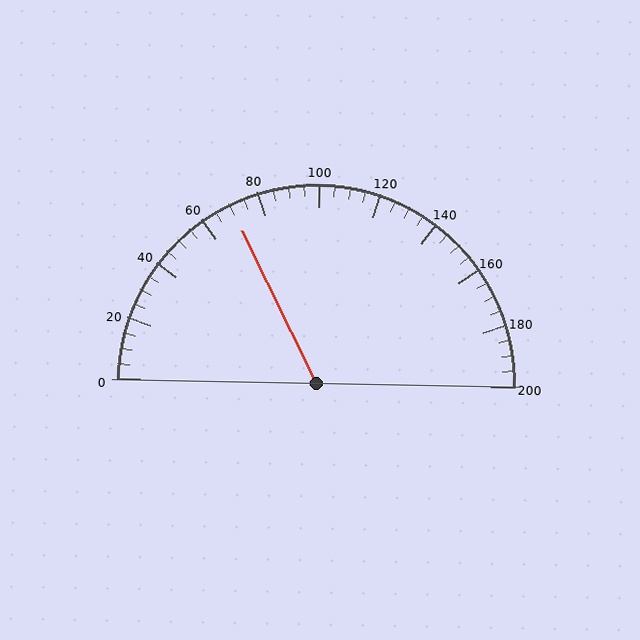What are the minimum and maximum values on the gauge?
The gauge ranges from 0 to 200.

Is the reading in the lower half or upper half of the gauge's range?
The reading is in the lower half of the range (0 to 200).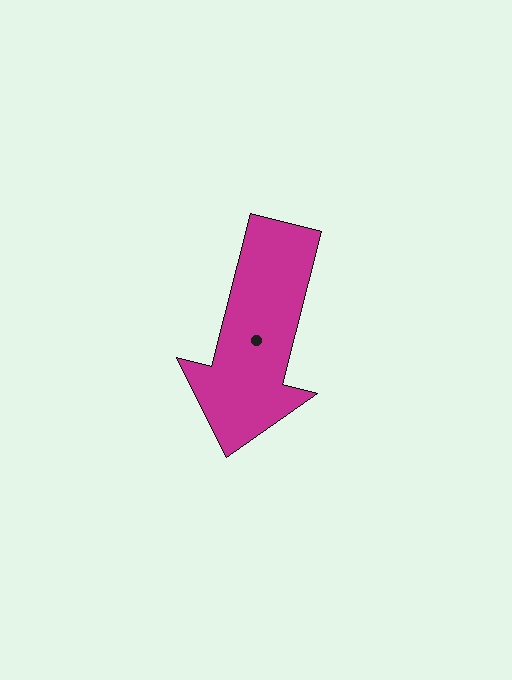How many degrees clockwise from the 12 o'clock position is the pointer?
Approximately 194 degrees.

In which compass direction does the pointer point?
South.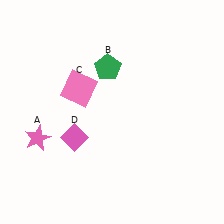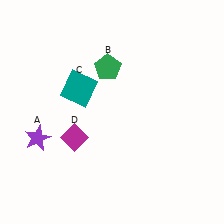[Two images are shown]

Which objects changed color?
A changed from pink to purple. C changed from pink to teal. D changed from pink to magenta.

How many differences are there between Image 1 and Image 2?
There are 3 differences between the two images.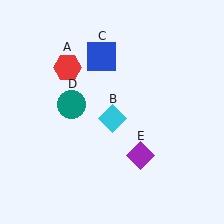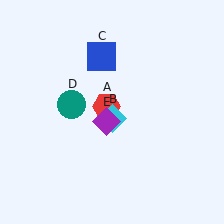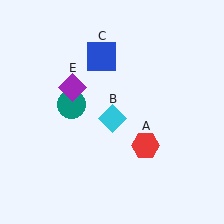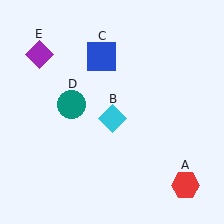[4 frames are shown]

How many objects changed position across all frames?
2 objects changed position: red hexagon (object A), purple diamond (object E).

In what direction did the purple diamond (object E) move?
The purple diamond (object E) moved up and to the left.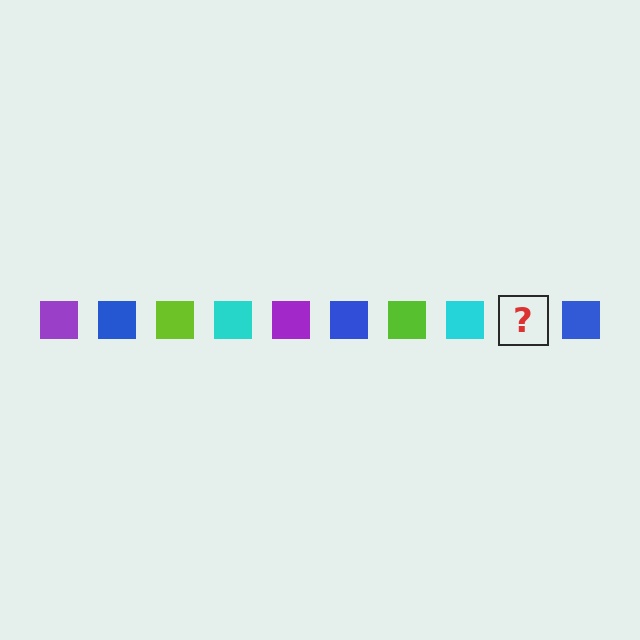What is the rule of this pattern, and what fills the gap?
The rule is that the pattern cycles through purple, blue, lime, cyan squares. The gap should be filled with a purple square.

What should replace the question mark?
The question mark should be replaced with a purple square.